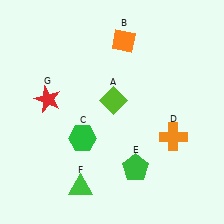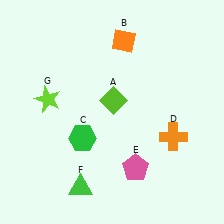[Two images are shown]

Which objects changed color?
E changed from green to pink. G changed from red to lime.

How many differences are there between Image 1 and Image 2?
There are 2 differences between the two images.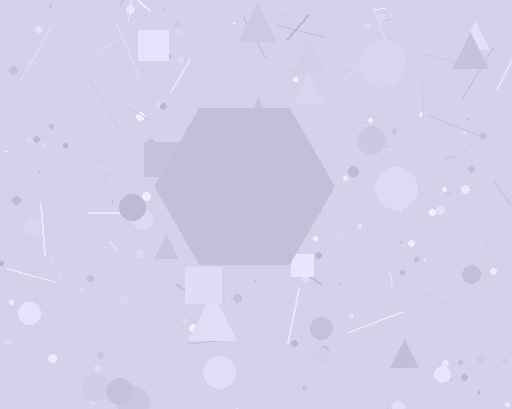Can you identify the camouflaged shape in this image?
The camouflaged shape is a hexagon.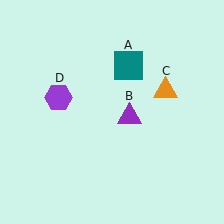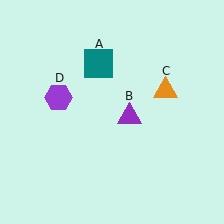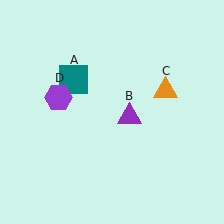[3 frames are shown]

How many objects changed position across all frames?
1 object changed position: teal square (object A).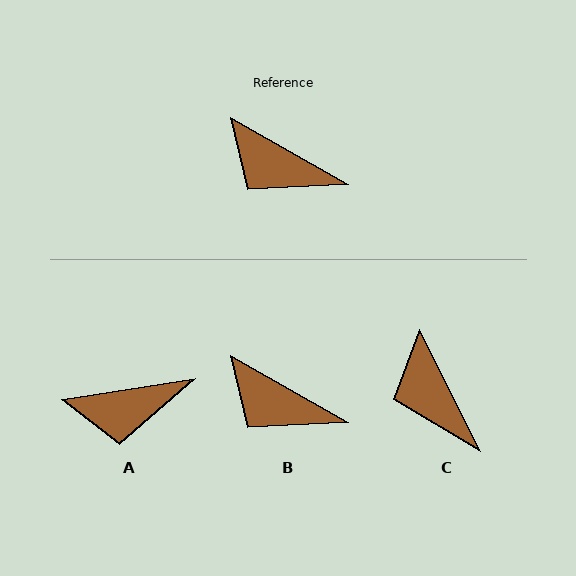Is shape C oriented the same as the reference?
No, it is off by about 34 degrees.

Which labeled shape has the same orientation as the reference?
B.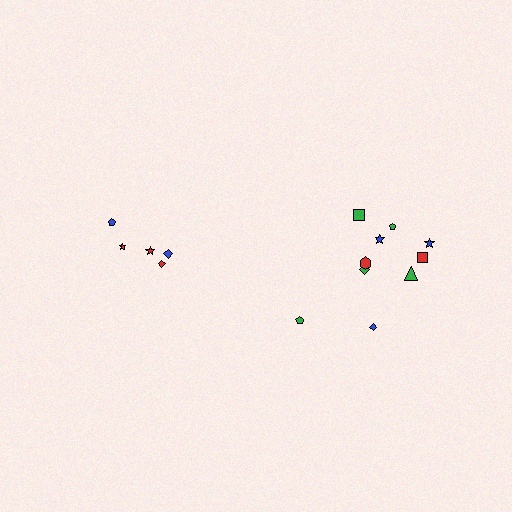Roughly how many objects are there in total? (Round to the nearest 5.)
Roughly 15 objects in total.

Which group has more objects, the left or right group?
The right group.